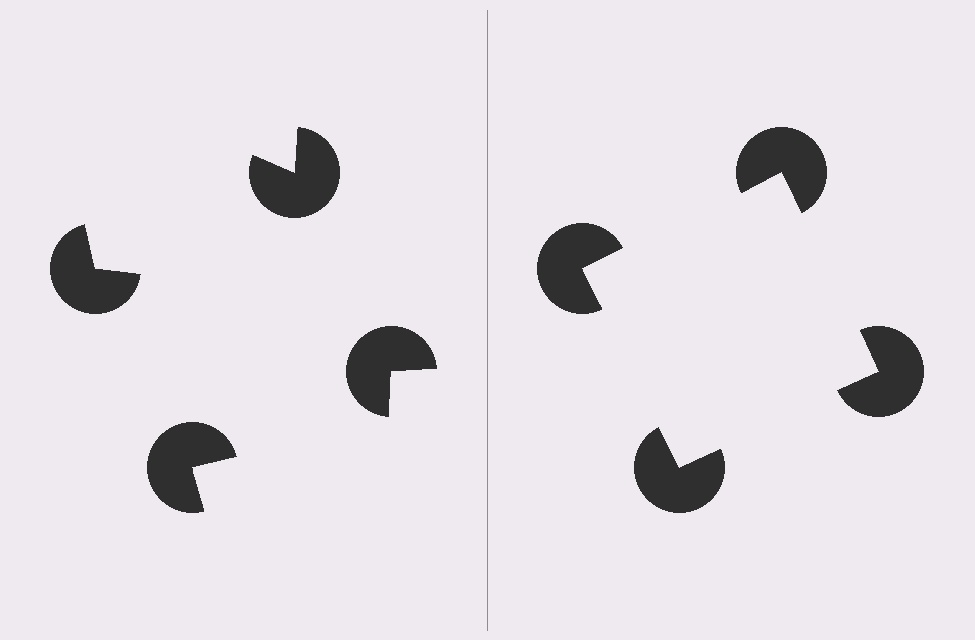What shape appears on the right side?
An illusory square.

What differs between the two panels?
The pac-man discs are positioned identically on both sides; only the wedge orientations differ. On the right they align to a square; on the left they are misaligned.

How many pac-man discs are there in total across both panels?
8 — 4 on each side.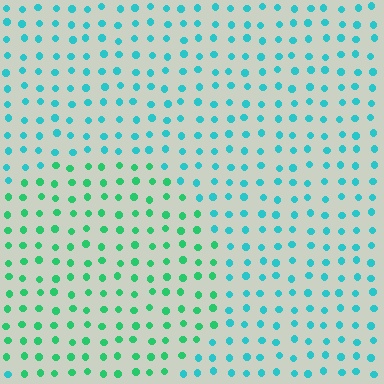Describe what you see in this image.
The image is filled with small cyan elements in a uniform arrangement. A circle-shaped region is visible where the elements are tinted to a slightly different hue, forming a subtle color boundary.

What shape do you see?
I see a circle.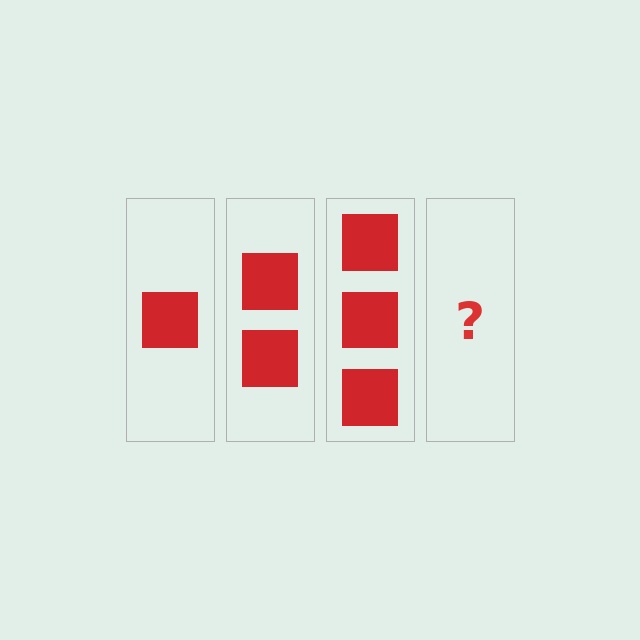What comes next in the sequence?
The next element should be 4 squares.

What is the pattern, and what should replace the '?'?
The pattern is that each step adds one more square. The '?' should be 4 squares.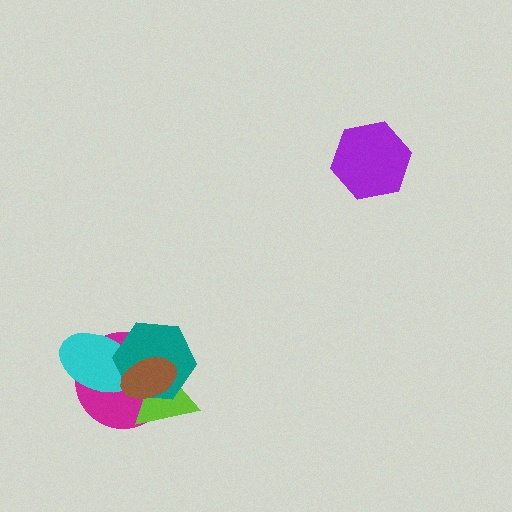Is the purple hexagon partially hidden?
No, no other shape covers it.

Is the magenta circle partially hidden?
Yes, it is partially covered by another shape.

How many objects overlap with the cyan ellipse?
3 objects overlap with the cyan ellipse.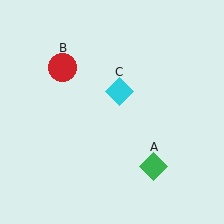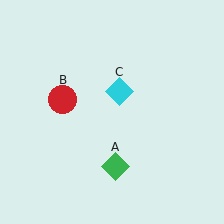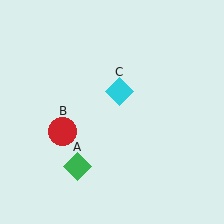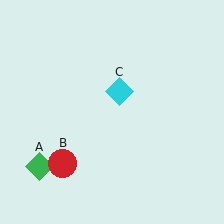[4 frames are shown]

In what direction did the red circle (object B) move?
The red circle (object B) moved down.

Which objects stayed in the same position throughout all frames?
Cyan diamond (object C) remained stationary.